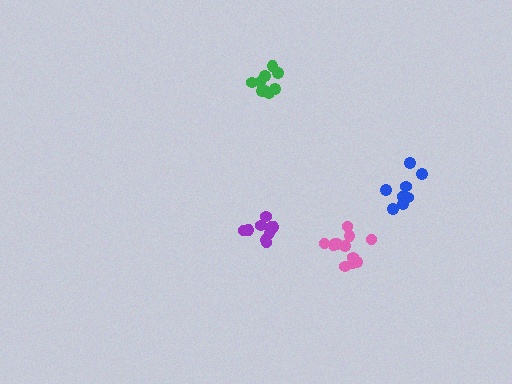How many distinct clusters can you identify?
There are 4 distinct clusters.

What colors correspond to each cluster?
The clusters are colored: pink, blue, green, purple.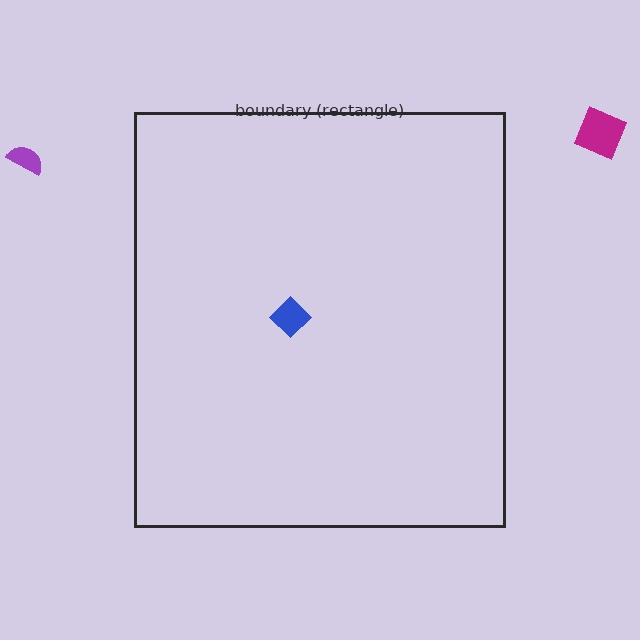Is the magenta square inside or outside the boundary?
Outside.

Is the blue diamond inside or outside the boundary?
Inside.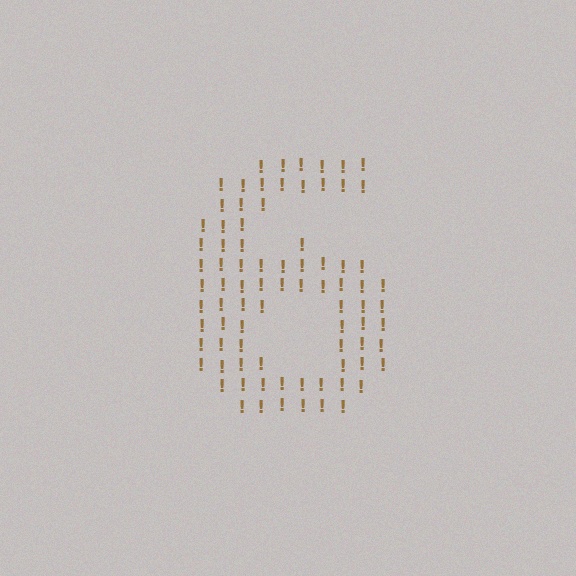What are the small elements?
The small elements are exclamation marks.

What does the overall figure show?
The overall figure shows the digit 6.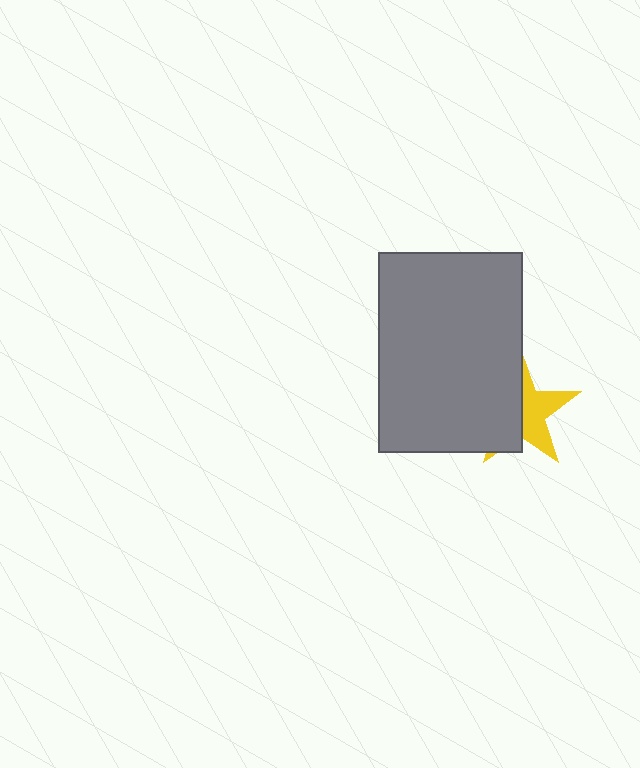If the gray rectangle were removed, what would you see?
You would see the complete yellow star.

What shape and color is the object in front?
The object in front is a gray rectangle.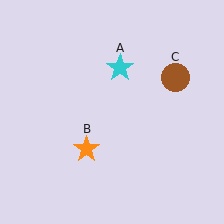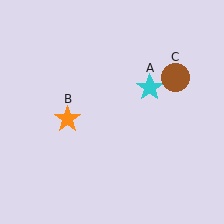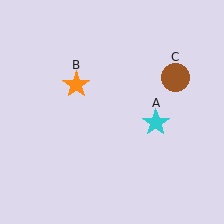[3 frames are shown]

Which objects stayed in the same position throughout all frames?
Brown circle (object C) remained stationary.